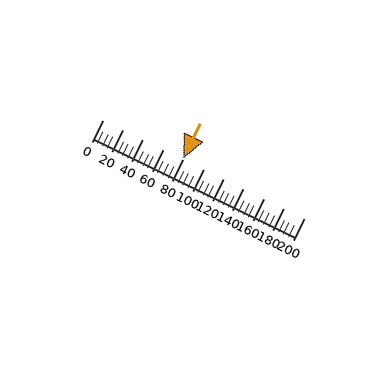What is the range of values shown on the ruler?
The ruler shows values from 0 to 200.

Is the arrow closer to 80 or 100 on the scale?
The arrow is closer to 80.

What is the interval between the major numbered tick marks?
The major tick marks are spaced 20 units apart.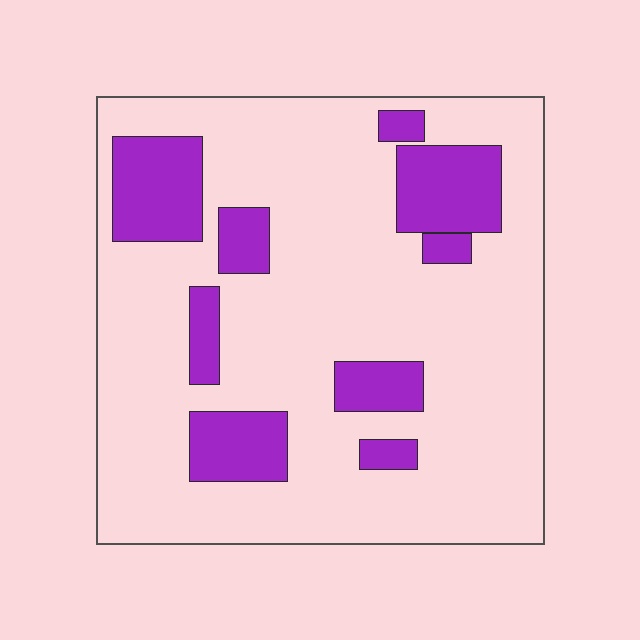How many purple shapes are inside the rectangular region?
9.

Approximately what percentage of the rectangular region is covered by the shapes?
Approximately 20%.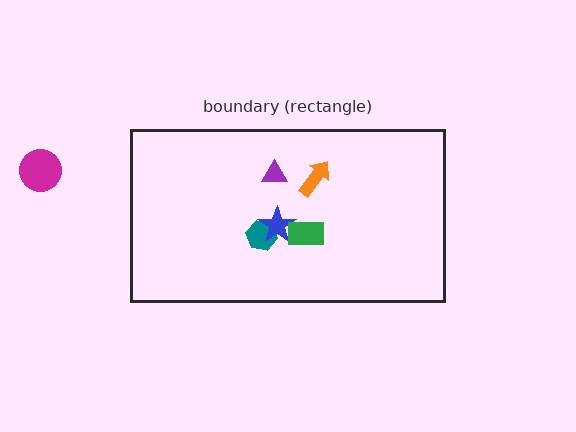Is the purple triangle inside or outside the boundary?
Inside.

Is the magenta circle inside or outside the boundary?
Outside.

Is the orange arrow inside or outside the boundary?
Inside.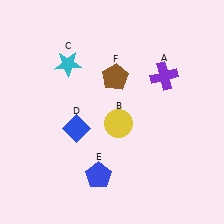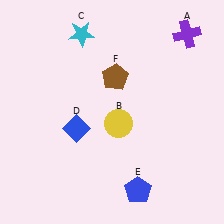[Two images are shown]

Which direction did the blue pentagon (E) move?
The blue pentagon (E) moved right.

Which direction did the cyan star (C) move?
The cyan star (C) moved up.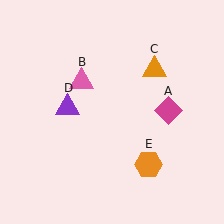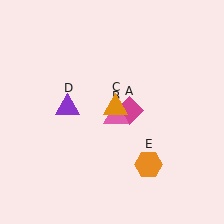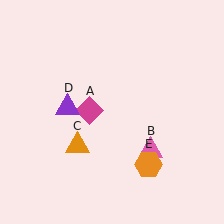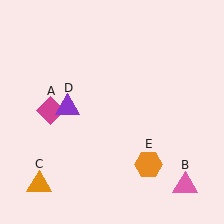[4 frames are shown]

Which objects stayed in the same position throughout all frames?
Purple triangle (object D) and orange hexagon (object E) remained stationary.